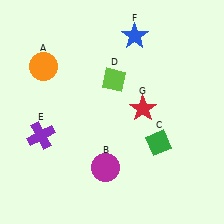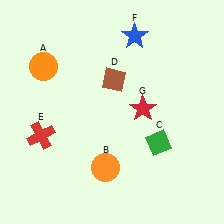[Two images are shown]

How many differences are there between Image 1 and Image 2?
There are 3 differences between the two images.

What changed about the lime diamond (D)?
In Image 1, D is lime. In Image 2, it changed to brown.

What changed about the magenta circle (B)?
In Image 1, B is magenta. In Image 2, it changed to orange.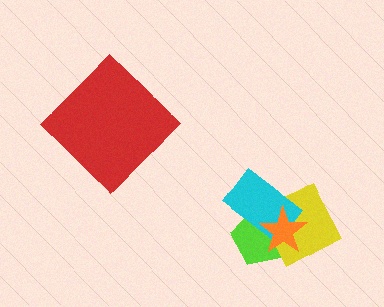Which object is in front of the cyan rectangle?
The orange star is in front of the cyan rectangle.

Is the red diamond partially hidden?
No, no other shape covers it.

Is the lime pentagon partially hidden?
Yes, it is partially covered by another shape.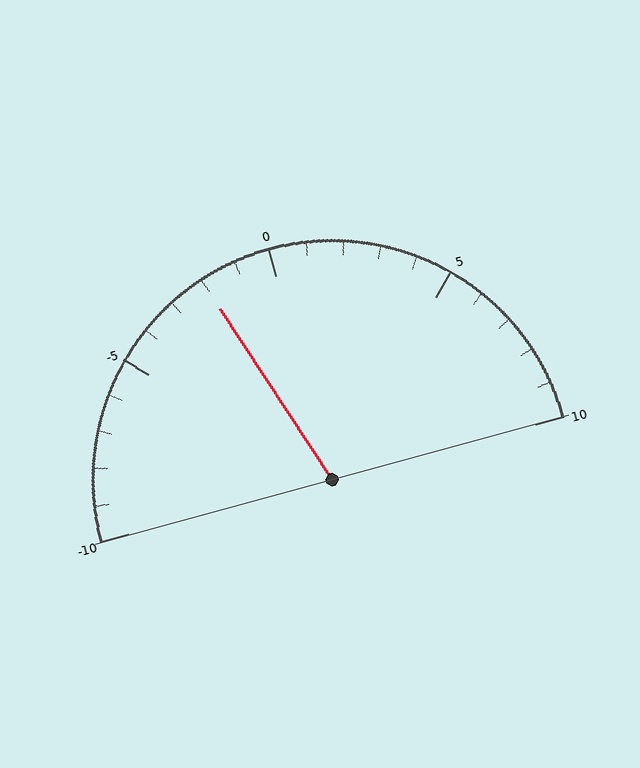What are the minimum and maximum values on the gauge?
The gauge ranges from -10 to 10.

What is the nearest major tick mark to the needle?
The nearest major tick mark is 0.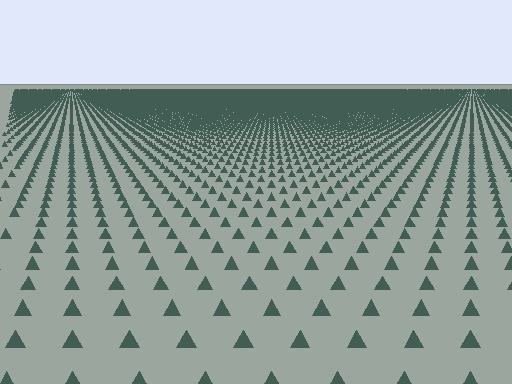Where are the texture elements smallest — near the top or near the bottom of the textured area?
Near the top.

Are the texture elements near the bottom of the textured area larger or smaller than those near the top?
Larger. Near the bottom, elements are closer to the viewer and appear at a bigger on-screen size.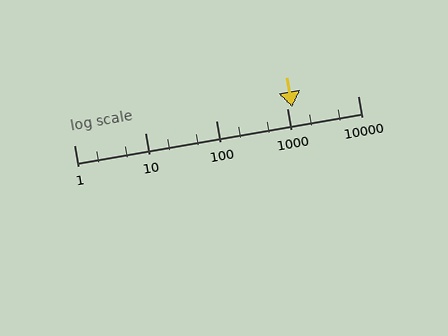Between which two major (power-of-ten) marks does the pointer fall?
The pointer is between 1000 and 10000.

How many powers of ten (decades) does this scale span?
The scale spans 4 decades, from 1 to 10000.